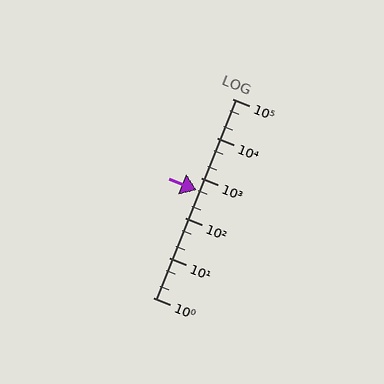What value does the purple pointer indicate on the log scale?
The pointer indicates approximately 500.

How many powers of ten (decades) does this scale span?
The scale spans 5 decades, from 1 to 100000.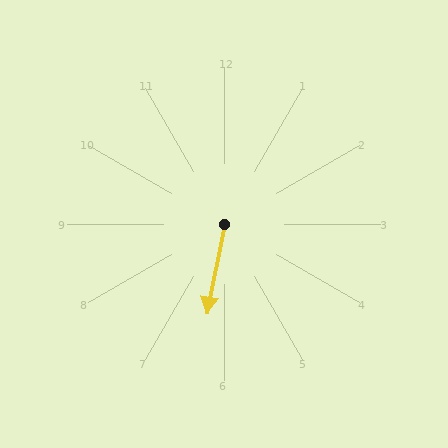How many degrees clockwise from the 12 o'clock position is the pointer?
Approximately 191 degrees.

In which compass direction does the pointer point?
South.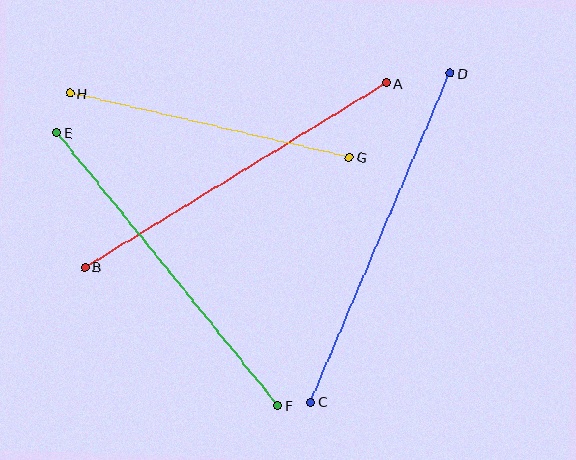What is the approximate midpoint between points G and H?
The midpoint is at approximately (210, 125) pixels.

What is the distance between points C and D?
The distance is approximately 357 pixels.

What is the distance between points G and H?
The distance is approximately 286 pixels.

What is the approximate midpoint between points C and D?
The midpoint is at approximately (381, 238) pixels.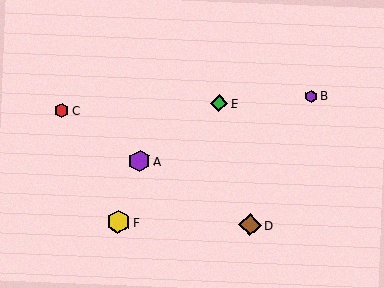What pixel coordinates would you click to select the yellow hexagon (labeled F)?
Click at (118, 222) to select the yellow hexagon F.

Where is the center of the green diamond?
The center of the green diamond is at (219, 103).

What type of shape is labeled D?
Shape D is a brown diamond.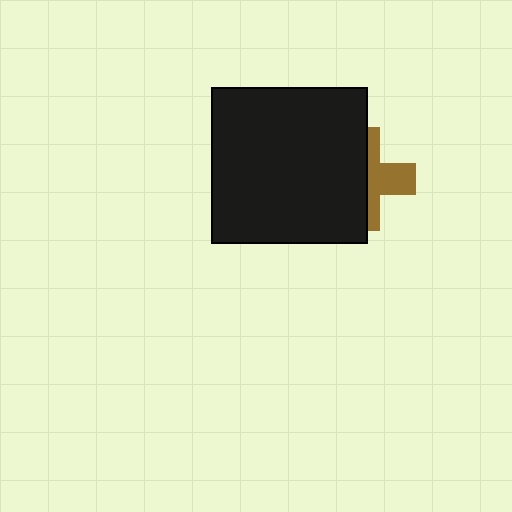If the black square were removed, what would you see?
You would see the complete brown cross.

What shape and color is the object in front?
The object in front is a black square.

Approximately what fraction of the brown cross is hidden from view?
Roughly 57% of the brown cross is hidden behind the black square.